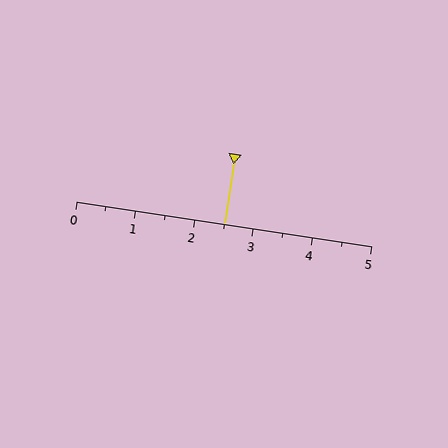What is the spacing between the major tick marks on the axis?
The major ticks are spaced 1 apart.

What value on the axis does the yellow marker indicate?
The marker indicates approximately 2.5.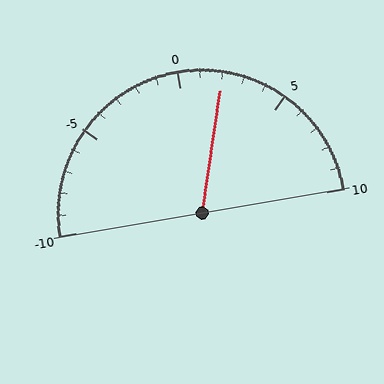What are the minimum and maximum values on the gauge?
The gauge ranges from -10 to 10.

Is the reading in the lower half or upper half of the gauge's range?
The reading is in the upper half of the range (-10 to 10).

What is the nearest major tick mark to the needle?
The nearest major tick mark is 0.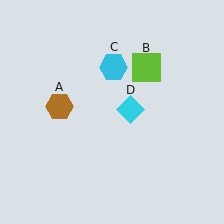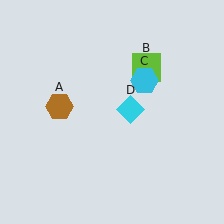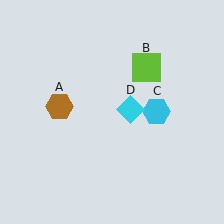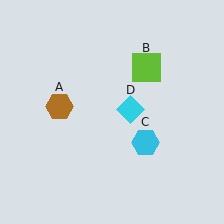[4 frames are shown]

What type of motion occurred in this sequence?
The cyan hexagon (object C) rotated clockwise around the center of the scene.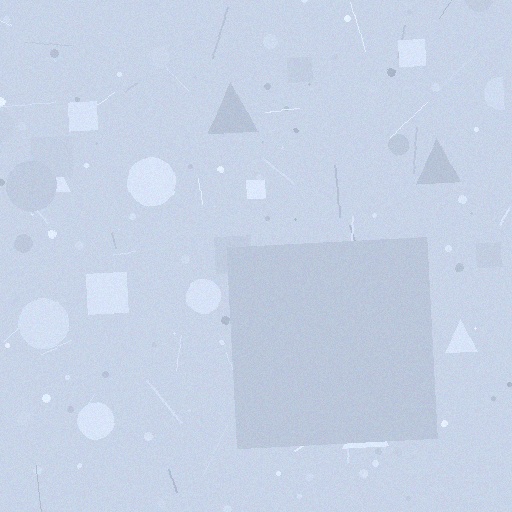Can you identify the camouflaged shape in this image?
The camouflaged shape is a square.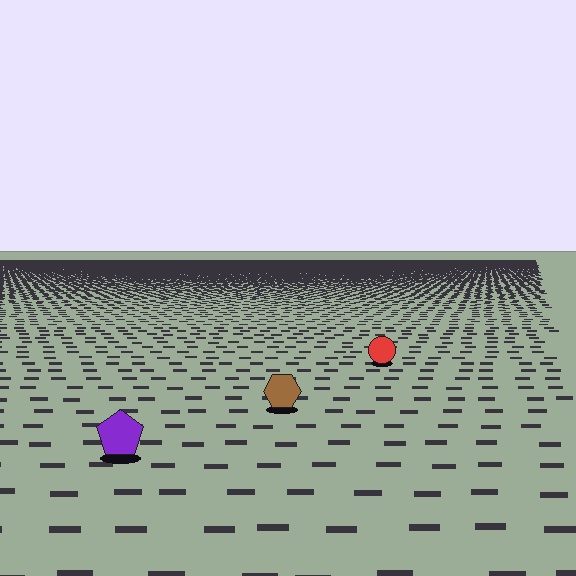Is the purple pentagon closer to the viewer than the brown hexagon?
Yes. The purple pentagon is closer — you can tell from the texture gradient: the ground texture is coarser near it.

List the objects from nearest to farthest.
From nearest to farthest: the purple pentagon, the brown hexagon, the red circle.